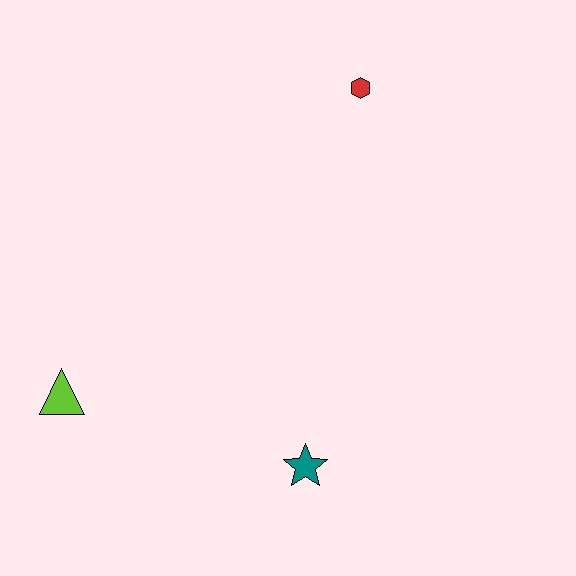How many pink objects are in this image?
There are no pink objects.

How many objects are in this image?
There are 3 objects.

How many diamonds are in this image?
There are no diamonds.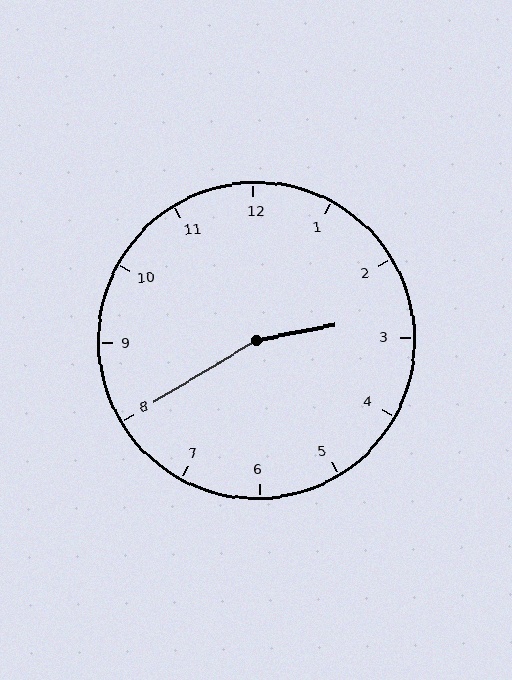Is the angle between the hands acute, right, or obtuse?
It is obtuse.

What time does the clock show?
2:40.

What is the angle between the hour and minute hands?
Approximately 160 degrees.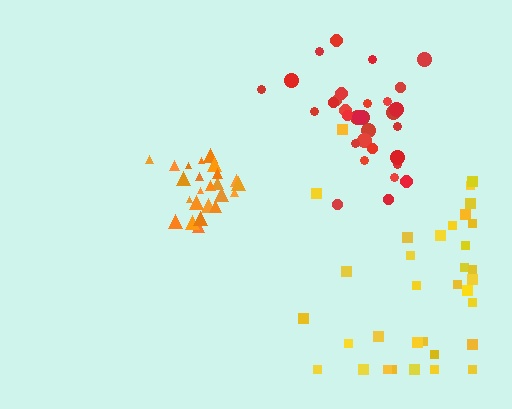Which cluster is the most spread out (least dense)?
Yellow.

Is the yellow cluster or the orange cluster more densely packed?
Orange.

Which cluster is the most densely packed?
Orange.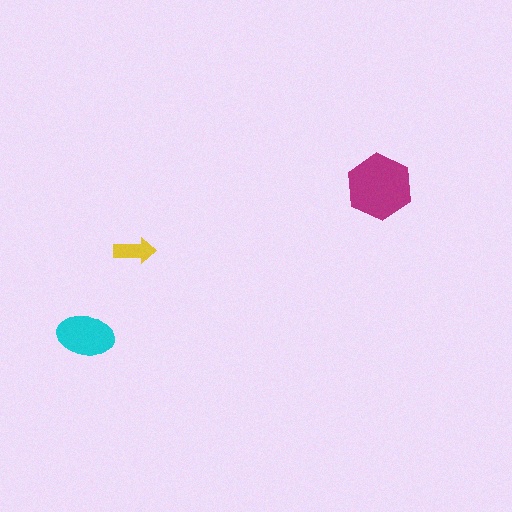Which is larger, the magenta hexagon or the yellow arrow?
The magenta hexagon.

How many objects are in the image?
There are 3 objects in the image.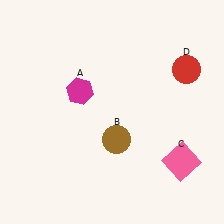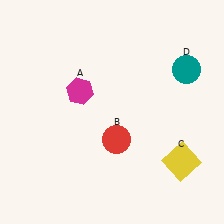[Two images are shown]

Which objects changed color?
B changed from brown to red. C changed from pink to yellow. D changed from red to teal.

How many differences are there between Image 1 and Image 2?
There are 3 differences between the two images.